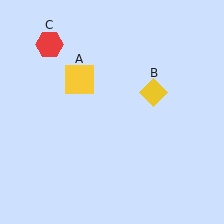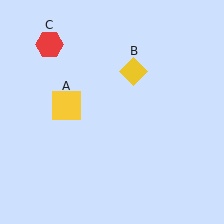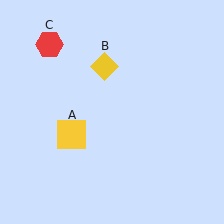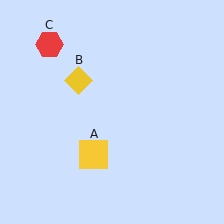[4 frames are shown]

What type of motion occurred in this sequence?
The yellow square (object A), yellow diamond (object B) rotated counterclockwise around the center of the scene.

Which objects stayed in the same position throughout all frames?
Red hexagon (object C) remained stationary.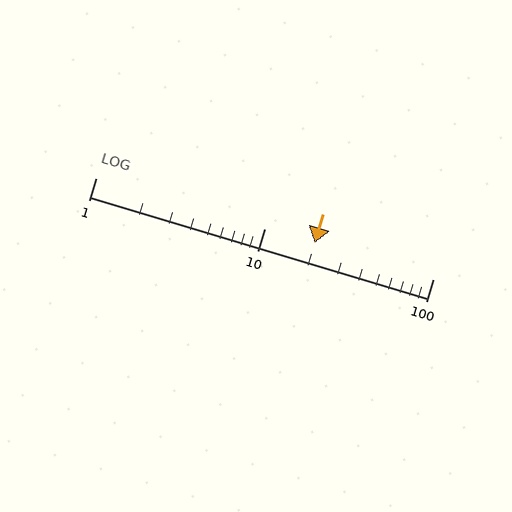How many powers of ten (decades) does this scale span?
The scale spans 2 decades, from 1 to 100.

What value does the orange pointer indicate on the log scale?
The pointer indicates approximately 20.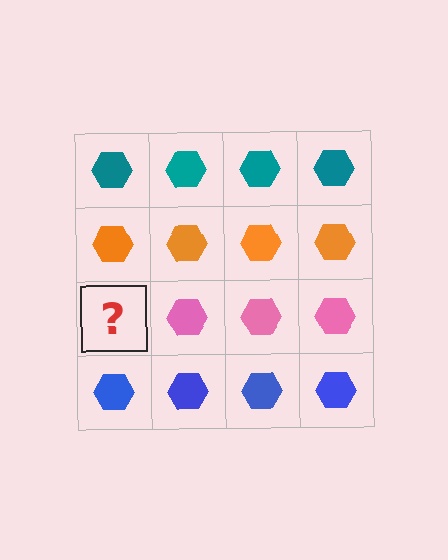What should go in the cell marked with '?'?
The missing cell should contain a pink hexagon.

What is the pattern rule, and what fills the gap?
The rule is that each row has a consistent color. The gap should be filled with a pink hexagon.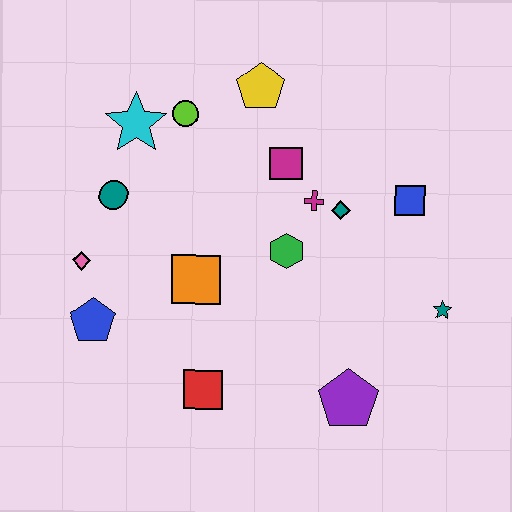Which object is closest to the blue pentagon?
The pink diamond is closest to the blue pentagon.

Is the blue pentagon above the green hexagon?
No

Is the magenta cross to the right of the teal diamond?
No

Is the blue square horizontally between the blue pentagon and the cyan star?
No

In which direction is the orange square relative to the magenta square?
The orange square is below the magenta square.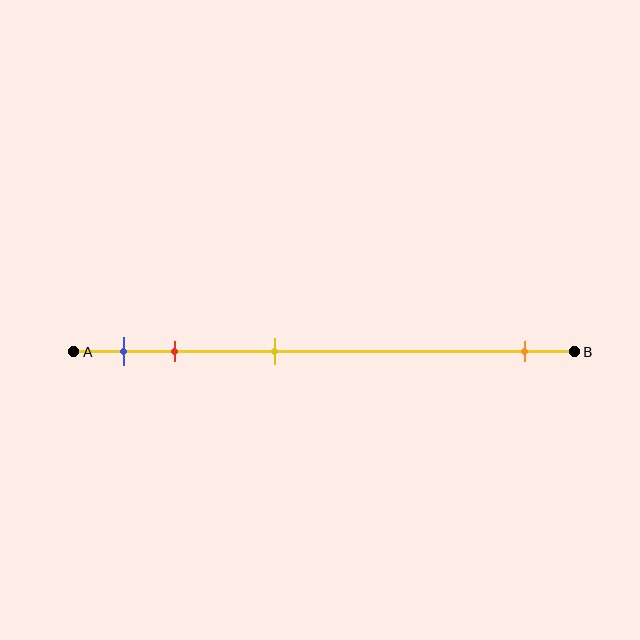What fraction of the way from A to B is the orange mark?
The orange mark is approximately 90% (0.9) of the way from A to B.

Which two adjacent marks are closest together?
The blue and red marks are the closest adjacent pair.